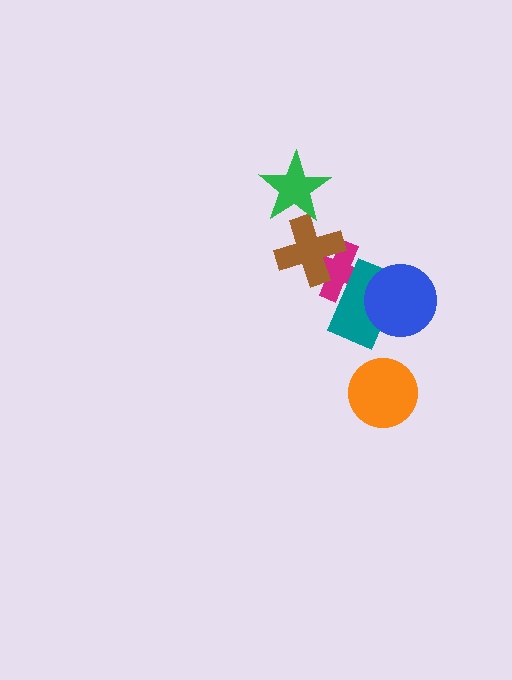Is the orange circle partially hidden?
No, no other shape covers it.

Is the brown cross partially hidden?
Yes, it is partially covered by another shape.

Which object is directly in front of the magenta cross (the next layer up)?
The brown cross is directly in front of the magenta cross.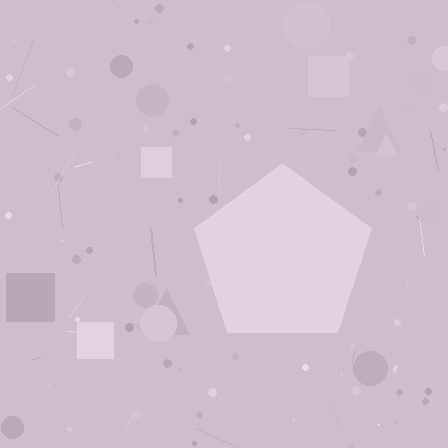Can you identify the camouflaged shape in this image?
The camouflaged shape is a pentagon.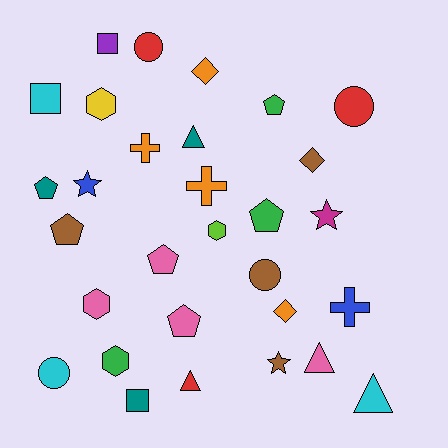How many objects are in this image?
There are 30 objects.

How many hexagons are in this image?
There are 4 hexagons.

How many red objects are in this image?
There are 3 red objects.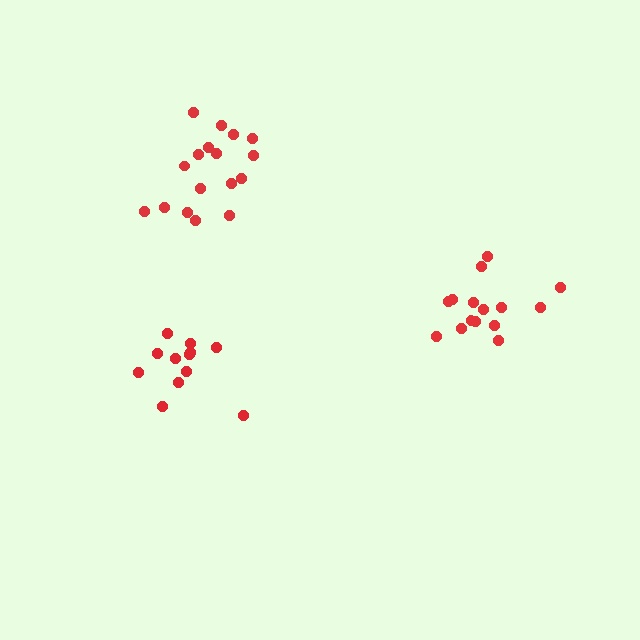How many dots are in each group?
Group 1: 12 dots, Group 2: 15 dots, Group 3: 17 dots (44 total).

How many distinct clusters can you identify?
There are 3 distinct clusters.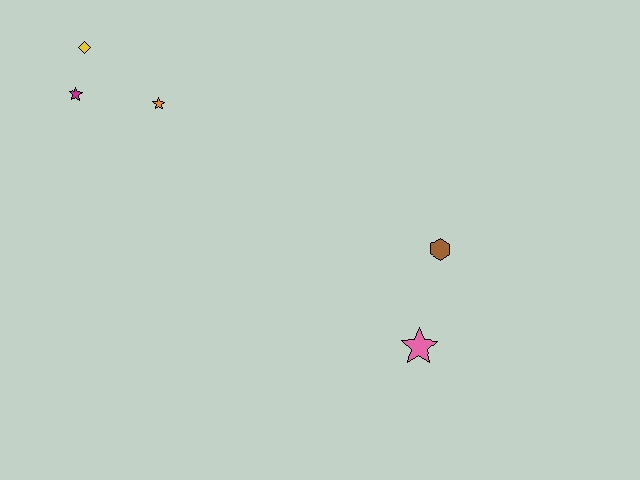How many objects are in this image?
There are 5 objects.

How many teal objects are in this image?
There are no teal objects.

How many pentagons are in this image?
There are no pentagons.